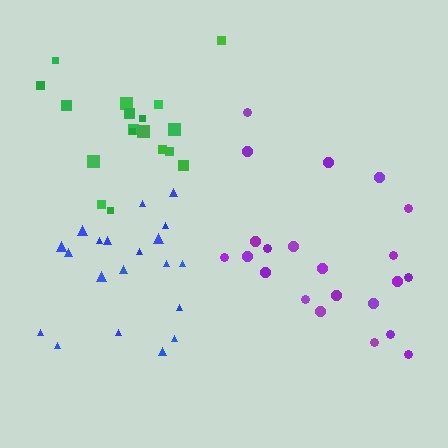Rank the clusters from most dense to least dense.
green, blue, purple.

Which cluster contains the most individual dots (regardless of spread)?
Purple (22).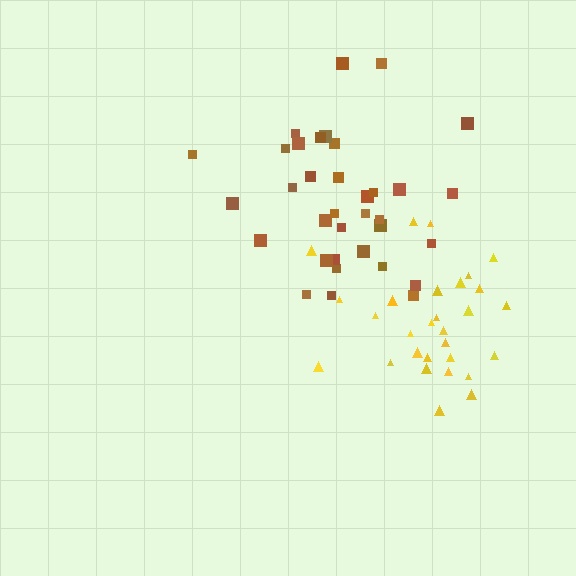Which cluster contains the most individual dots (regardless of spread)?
Brown (35).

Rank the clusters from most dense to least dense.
yellow, brown.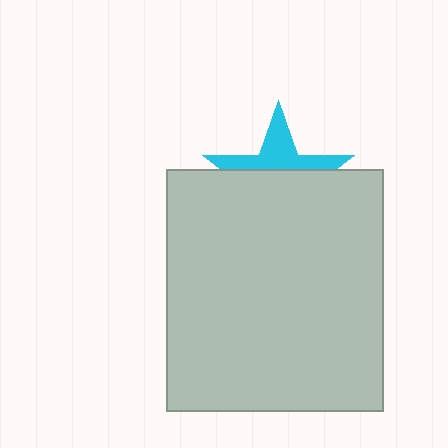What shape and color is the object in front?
The object in front is a light gray rectangle.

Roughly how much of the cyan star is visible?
A small part of it is visible (roughly 40%).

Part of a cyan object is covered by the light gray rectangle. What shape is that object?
It is a star.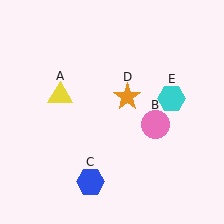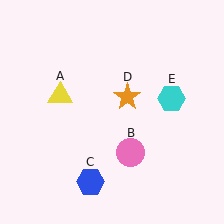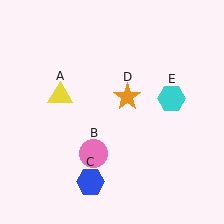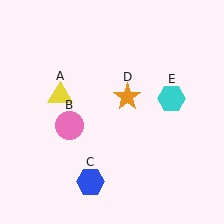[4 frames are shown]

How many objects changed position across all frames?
1 object changed position: pink circle (object B).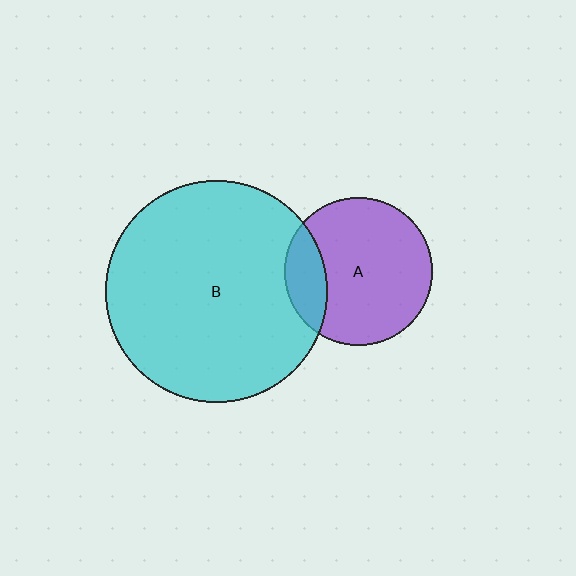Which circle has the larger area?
Circle B (cyan).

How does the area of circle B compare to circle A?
Approximately 2.3 times.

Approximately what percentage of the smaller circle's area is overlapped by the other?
Approximately 20%.